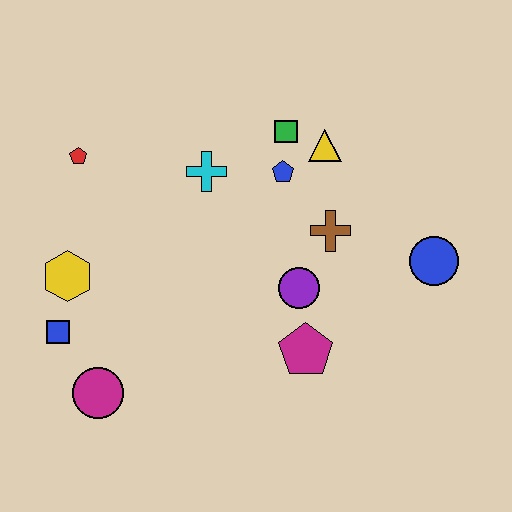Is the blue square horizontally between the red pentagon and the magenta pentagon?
No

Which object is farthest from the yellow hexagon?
The blue circle is farthest from the yellow hexagon.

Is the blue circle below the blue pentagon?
Yes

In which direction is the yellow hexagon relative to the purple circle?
The yellow hexagon is to the left of the purple circle.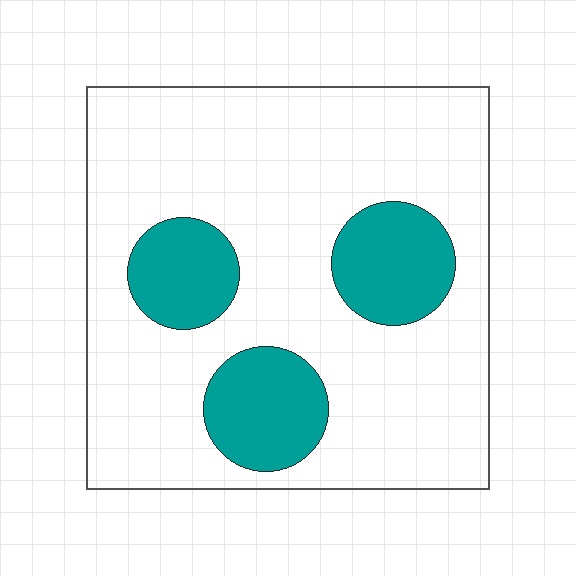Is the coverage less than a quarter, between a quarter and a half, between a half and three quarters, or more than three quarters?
Less than a quarter.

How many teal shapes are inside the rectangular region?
3.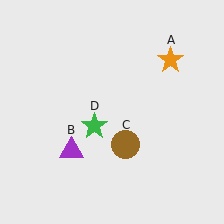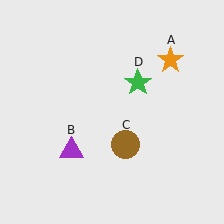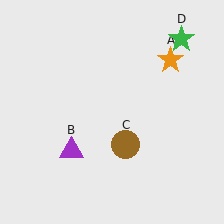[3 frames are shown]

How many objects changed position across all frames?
1 object changed position: green star (object D).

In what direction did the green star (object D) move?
The green star (object D) moved up and to the right.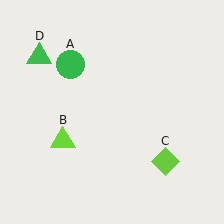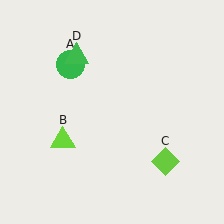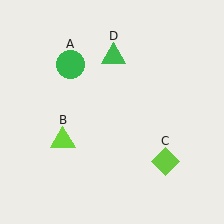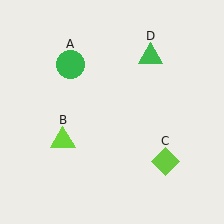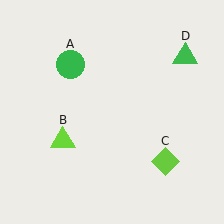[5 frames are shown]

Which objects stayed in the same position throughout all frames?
Green circle (object A) and lime triangle (object B) and lime diamond (object C) remained stationary.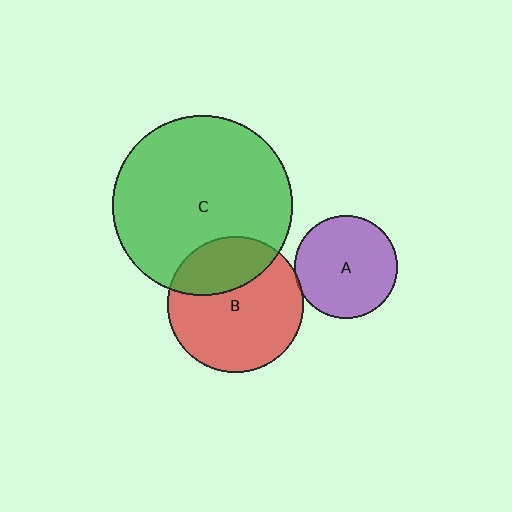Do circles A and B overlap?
Yes.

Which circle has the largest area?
Circle C (green).